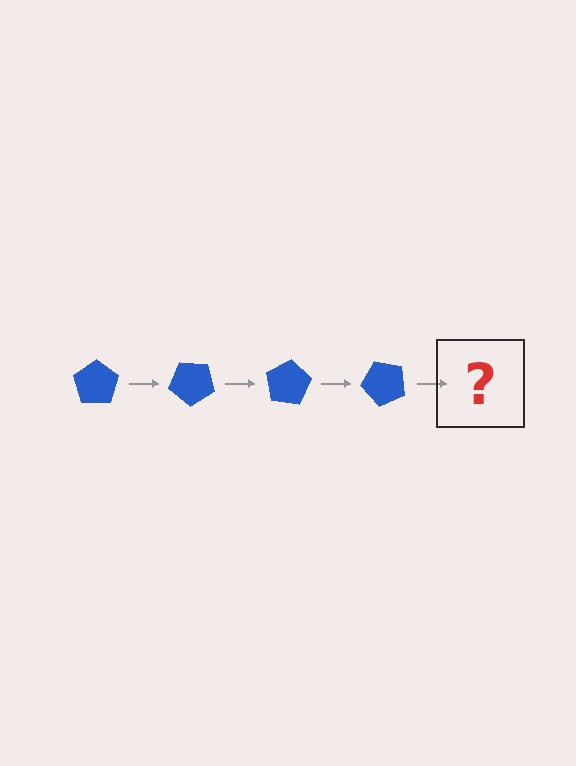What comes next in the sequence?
The next element should be a blue pentagon rotated 160 degrees.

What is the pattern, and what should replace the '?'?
The pattern is that the pentagon rotates 40 degrees each step. The '?' should be a blue pentagon rotated 160 degrees.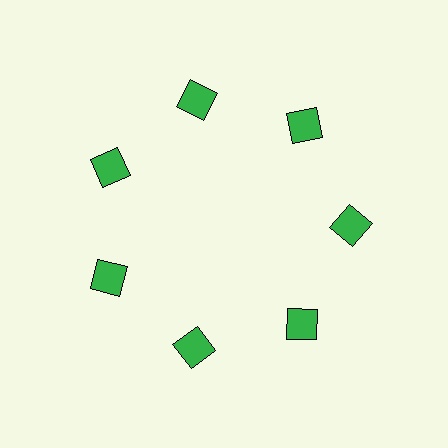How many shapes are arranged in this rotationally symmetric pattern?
There are 7 shapes, arranged in 7 groups of 1.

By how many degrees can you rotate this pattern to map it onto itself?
The pattern maps onto itself every 51 degrees of rotation.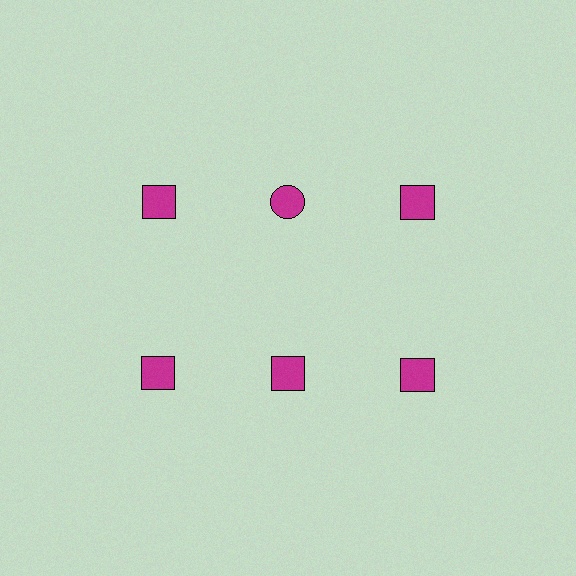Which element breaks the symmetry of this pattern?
The magenta circle in the top row, second from left column breaks the symmetry. All other shapes are magenta squares.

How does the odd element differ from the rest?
It has a different shape: circle instead of square.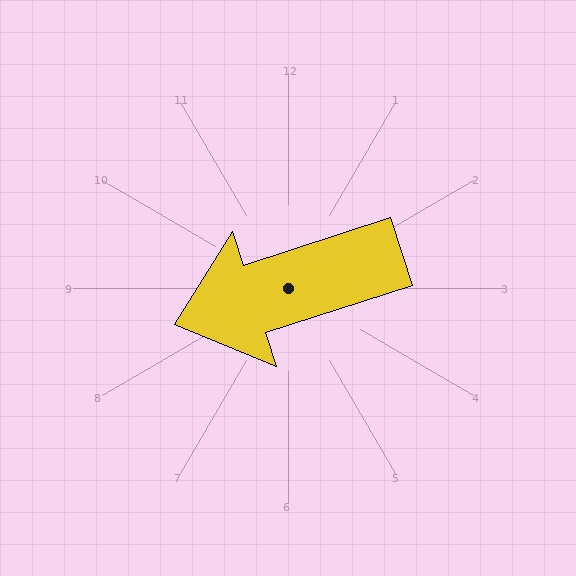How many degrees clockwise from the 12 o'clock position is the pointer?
Approximately 252 degrees.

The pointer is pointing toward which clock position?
Roughly 8 o'clock.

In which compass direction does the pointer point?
West.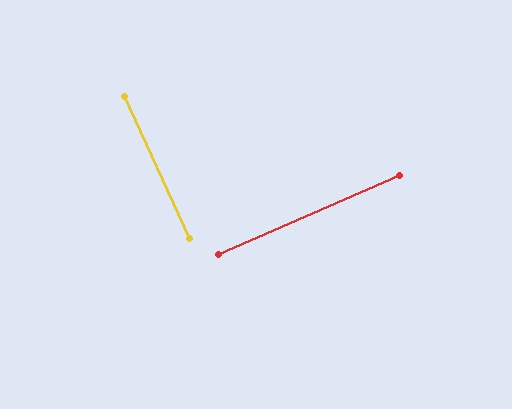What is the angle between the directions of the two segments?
Approximately 89 degrees.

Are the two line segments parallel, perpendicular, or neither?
Perpendicular — they meet at approximately 89°.